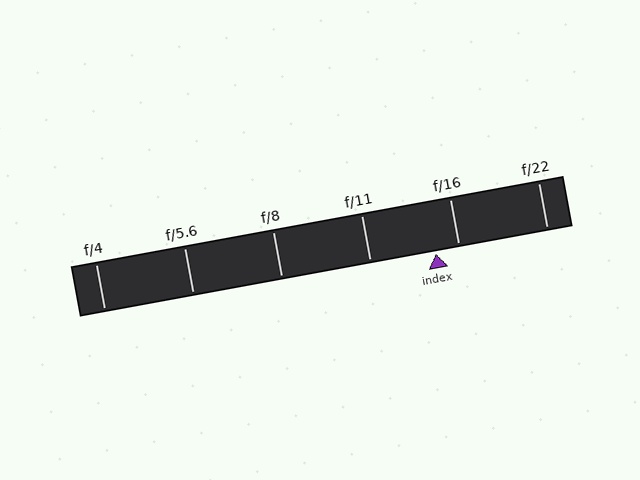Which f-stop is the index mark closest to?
The index mark is closest to f/16.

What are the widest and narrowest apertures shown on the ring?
The widest aperture shown is f/4 and the narrowest is f/22.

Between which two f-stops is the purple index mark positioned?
The index mark is between f/11 and f/16.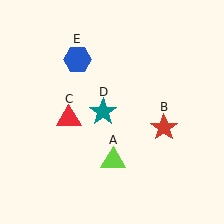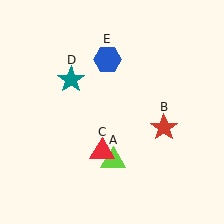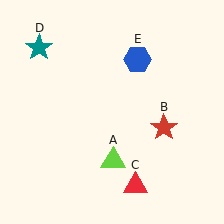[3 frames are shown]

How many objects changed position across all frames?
3 objects changed position: red triangle (object C), teal star (object D), blue hexagon (object E).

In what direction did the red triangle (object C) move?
The red triangle (object C) moved down and to the right.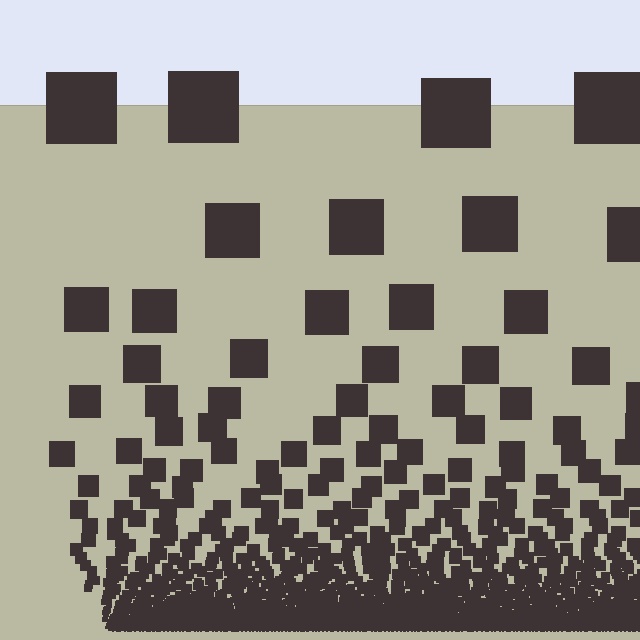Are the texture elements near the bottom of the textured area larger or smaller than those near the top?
Smaller. The gradient is inverted — elements near the bottom are smaller and denser.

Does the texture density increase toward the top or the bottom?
Density increases toward the bottom.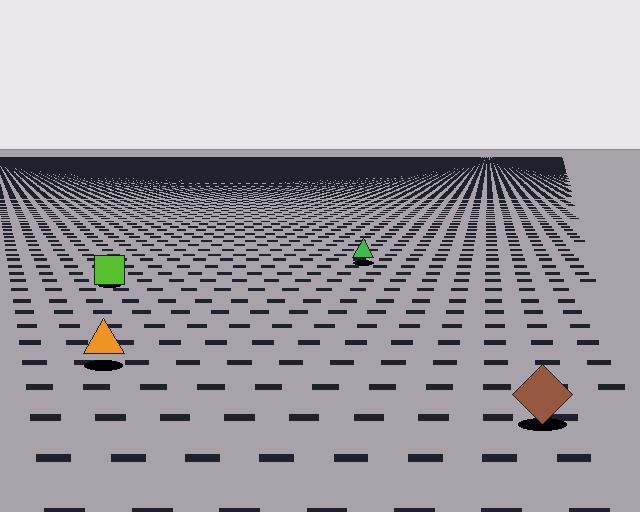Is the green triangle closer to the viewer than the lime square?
No. The lime square is closer — you can tell from the texture gradient: the ground texture is coarser near it.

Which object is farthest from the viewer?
The green triangle is farthest from the viewer. It appears smaller and the ground texture around it is denser.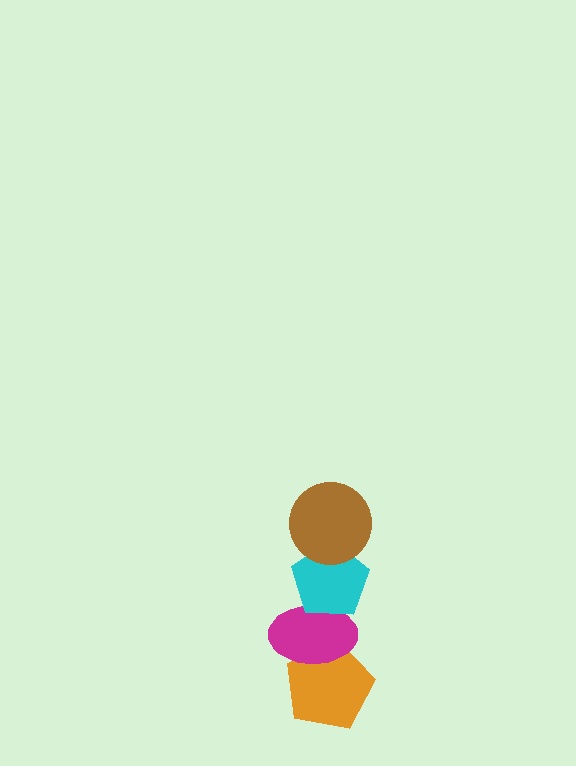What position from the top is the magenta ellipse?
The magenta ellipse is 3rd from the top.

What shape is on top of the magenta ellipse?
The cyan pentagon is on top of the magenta ellipse.